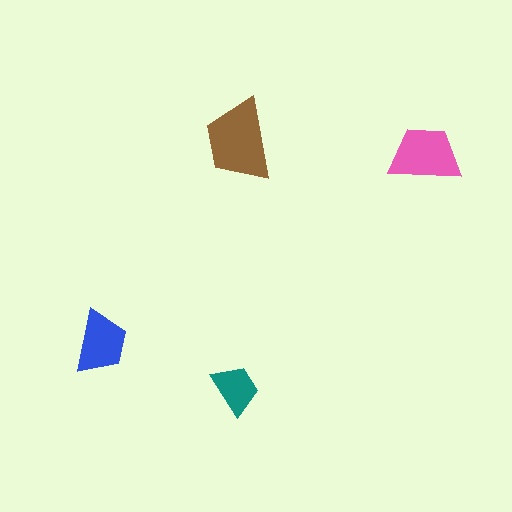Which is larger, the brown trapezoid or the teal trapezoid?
The brown one.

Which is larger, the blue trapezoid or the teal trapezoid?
The blue one.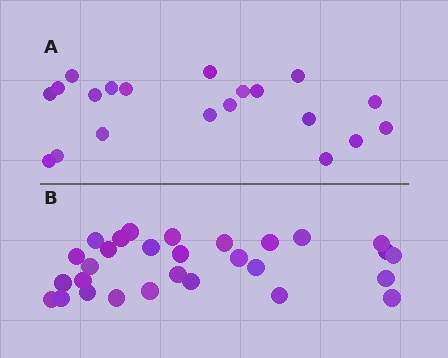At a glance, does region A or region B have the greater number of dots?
Region B (the bottom region) has more dots.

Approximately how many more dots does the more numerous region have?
Region B has roughly 8 or so more dots than region A.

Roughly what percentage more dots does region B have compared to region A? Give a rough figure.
About 45% more.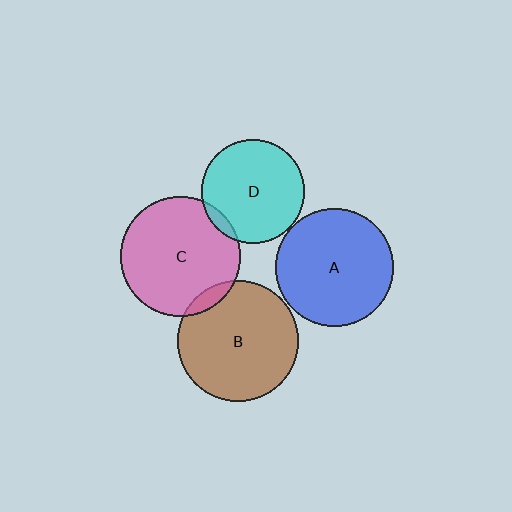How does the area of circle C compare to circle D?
Approximately 1.3 times.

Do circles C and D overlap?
Yes.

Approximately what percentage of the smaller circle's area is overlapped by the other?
Approximately 5%.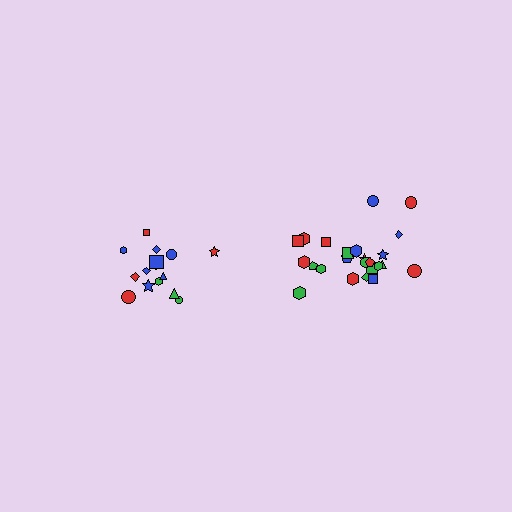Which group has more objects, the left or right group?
The right group.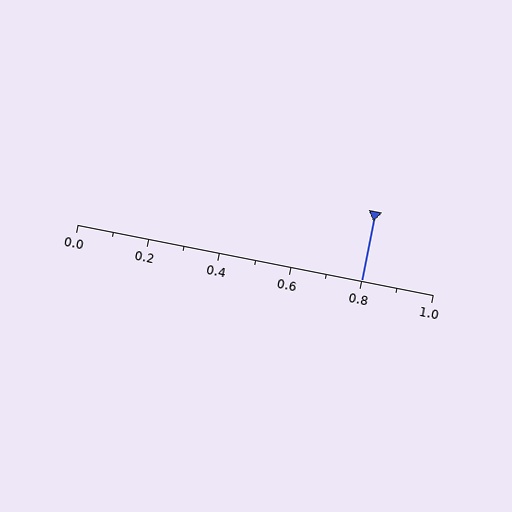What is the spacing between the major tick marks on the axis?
The major ticks are spaced 0.2 apart.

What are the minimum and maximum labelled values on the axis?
The axis runs from 0.0 to 1.0.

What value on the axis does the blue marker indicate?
The marker indicates approximately 0.8.